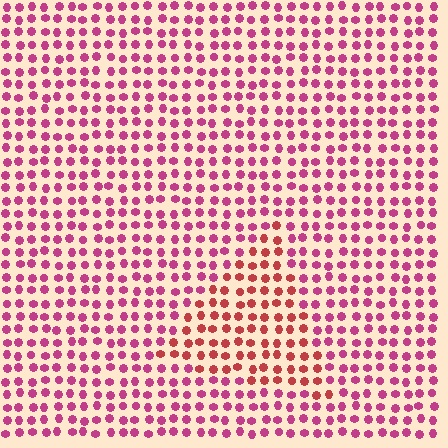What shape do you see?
I see a triangle.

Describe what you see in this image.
The image is filled with small magenta elements in a uniform arrangement. A triangle-shaped region is visible where the elements are tinted to a slightly different hue, forming a subtle color boundary.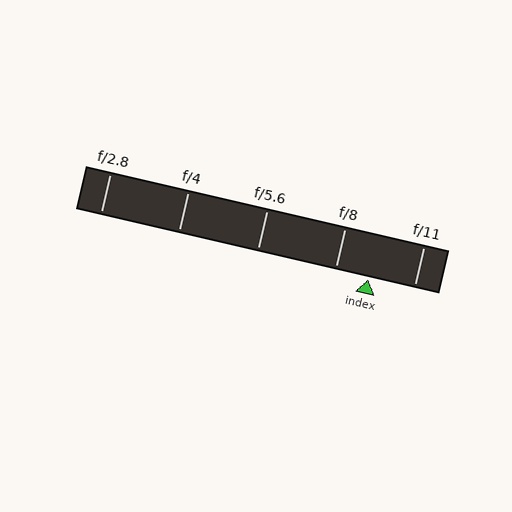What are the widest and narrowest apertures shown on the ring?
The widest aperture shown is f/2.8 and the narrowest is f/11.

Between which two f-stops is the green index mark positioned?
The index mark is between f/8 and f/11.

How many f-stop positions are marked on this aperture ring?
There are 5 f-stop positions marked.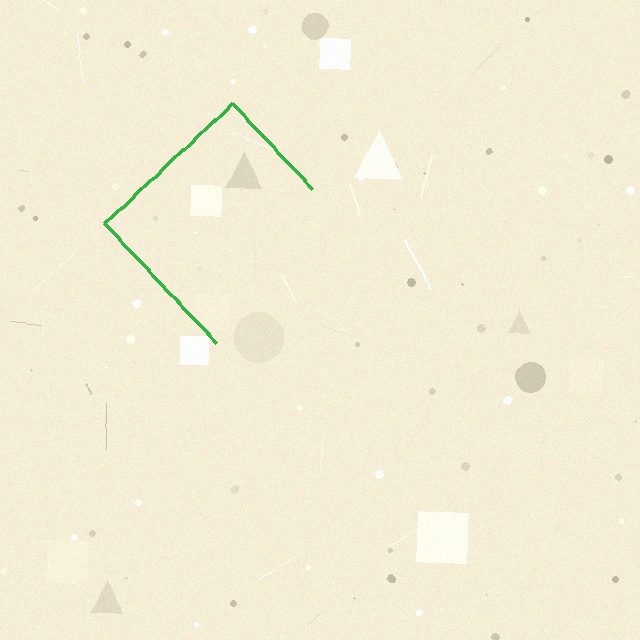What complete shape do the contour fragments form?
The contour fragments form a diamond.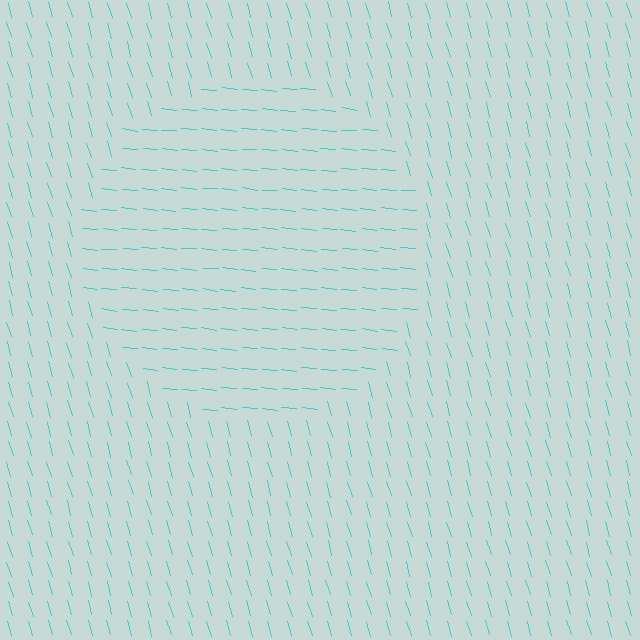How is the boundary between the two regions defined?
The boundary is defined purely by a change in line orientation (approximately 68 degrees difference). All lines are the same color and thickness.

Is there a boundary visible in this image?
Yes, there is a texture boundary formed by a change in line orientation.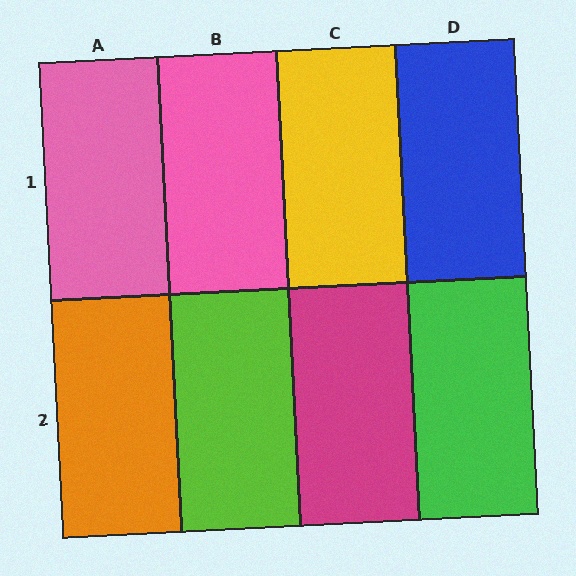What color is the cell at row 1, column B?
Pink.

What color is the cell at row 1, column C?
Yellow.